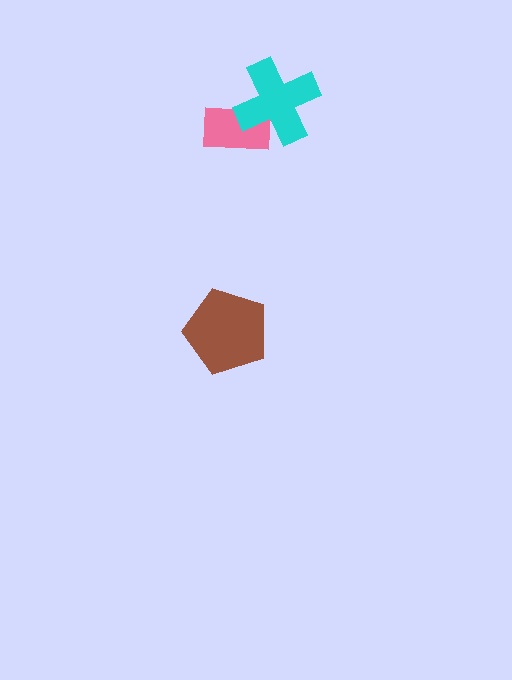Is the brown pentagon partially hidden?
No, no other shape covers it.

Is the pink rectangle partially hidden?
Yes, it is partially covered by another shape.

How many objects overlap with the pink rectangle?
1 object overlaps with the pink rectangle.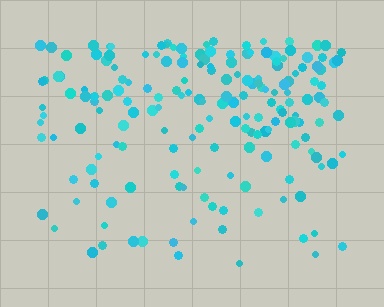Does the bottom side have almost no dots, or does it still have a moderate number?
Still a moderate number, just noticeably fewer than the top.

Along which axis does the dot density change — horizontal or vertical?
Vertical.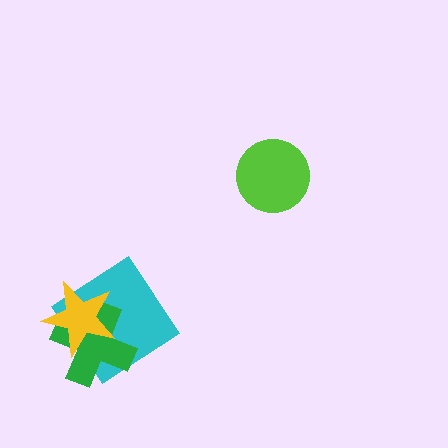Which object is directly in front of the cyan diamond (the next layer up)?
The green cross is directly in front of the cyan diamond.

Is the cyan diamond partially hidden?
Yes, it is partially covered by another shape.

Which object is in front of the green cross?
The yellow star is in front of the green cross.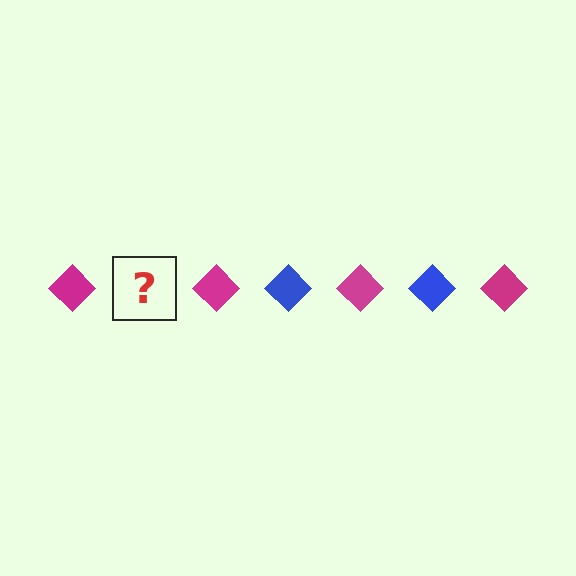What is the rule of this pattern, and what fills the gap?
The rule is that the pattern cycles through magenta, blue diamonds. The gap should be filled with a blue diamond.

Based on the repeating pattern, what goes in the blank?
The blank should be a blue diamond.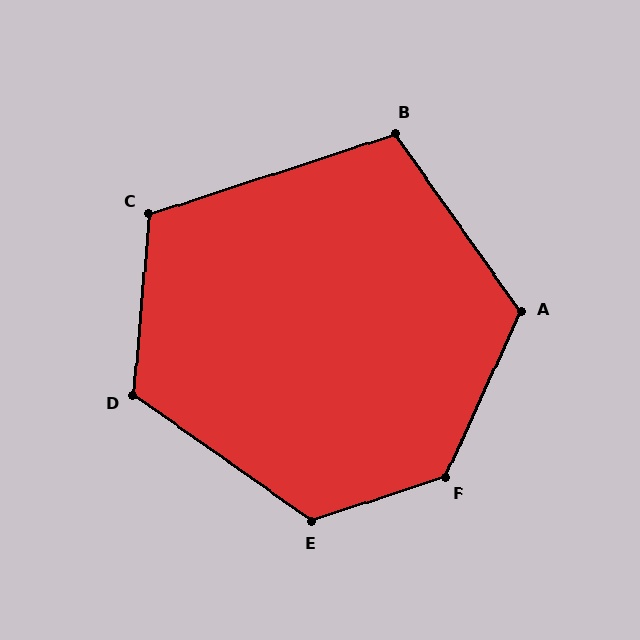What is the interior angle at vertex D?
Approximately 120 degrees (obtuse).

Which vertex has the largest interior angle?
F, at approximately 133 degrees.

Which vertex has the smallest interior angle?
B, at approximately 107 degrees.